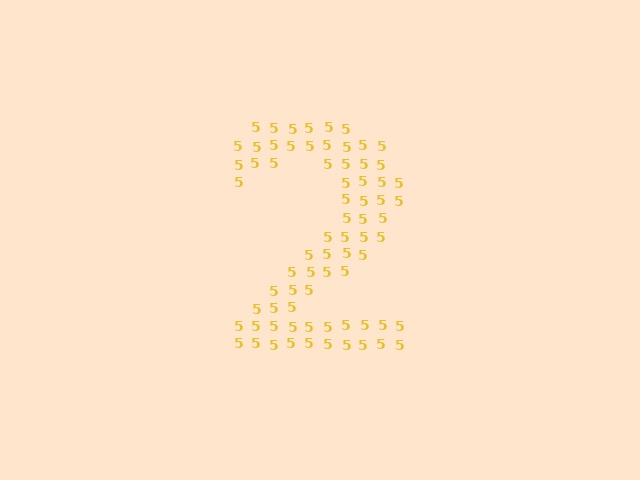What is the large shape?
The large shape is the digit 2.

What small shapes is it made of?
It is made of small digit 5's.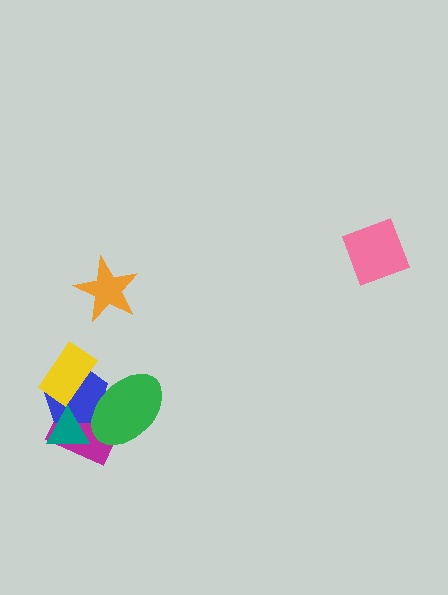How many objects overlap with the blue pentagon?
4 objects overlap with the blue pentagon.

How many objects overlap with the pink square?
0 objects overlap with the pink square.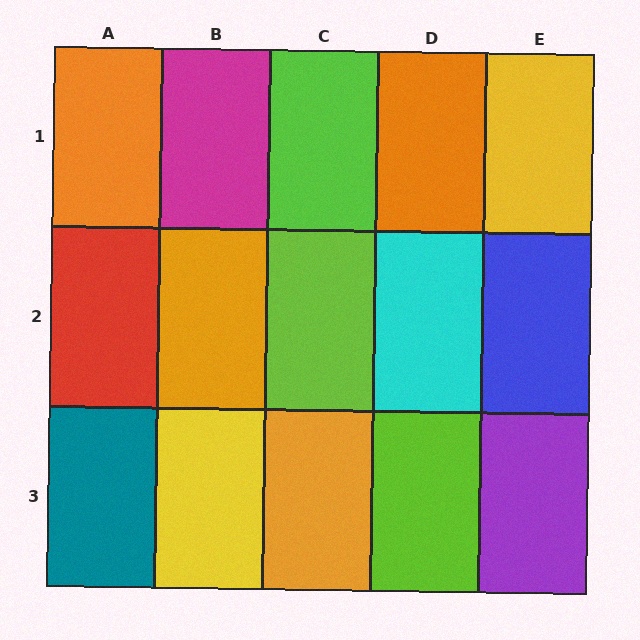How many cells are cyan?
1 cell is cyan.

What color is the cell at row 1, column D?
Orange.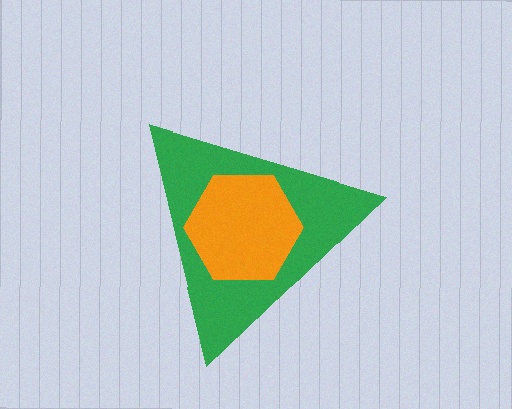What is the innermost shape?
The orange hexagon.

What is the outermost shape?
The green triangle.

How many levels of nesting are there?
2.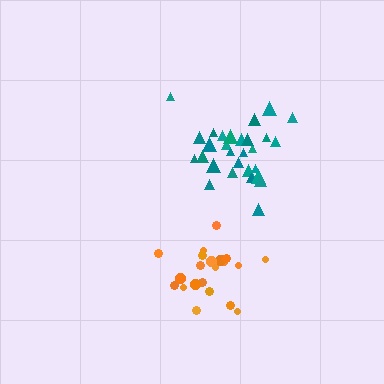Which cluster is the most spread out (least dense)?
Orange.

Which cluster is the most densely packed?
Teal.